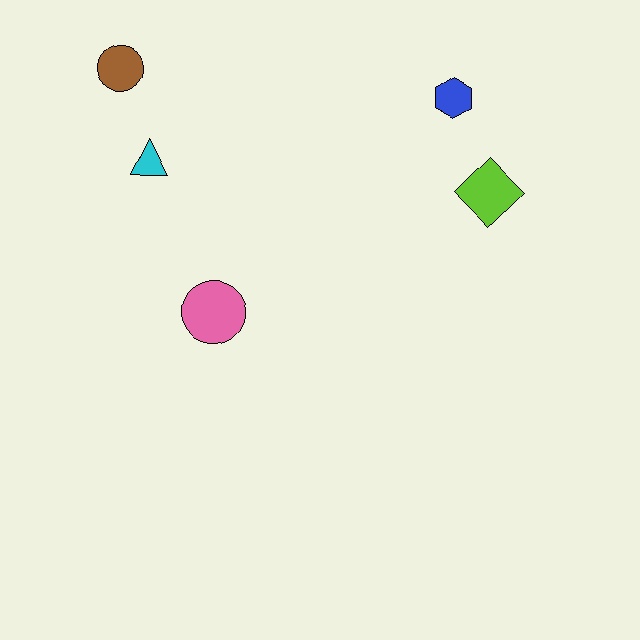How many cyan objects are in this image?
There is 1 cyan object.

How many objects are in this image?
There are 5 objects.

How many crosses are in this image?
There are no crosses.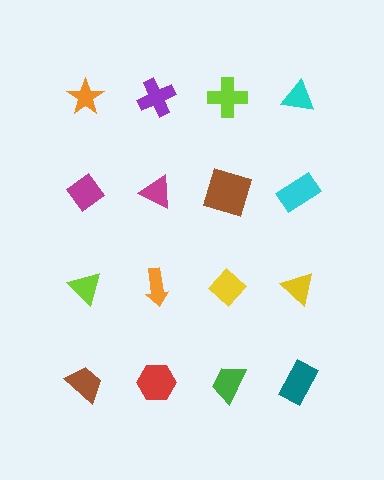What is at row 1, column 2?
A purple cross.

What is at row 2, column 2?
A magenta triangle.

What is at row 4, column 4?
A teal rectangle.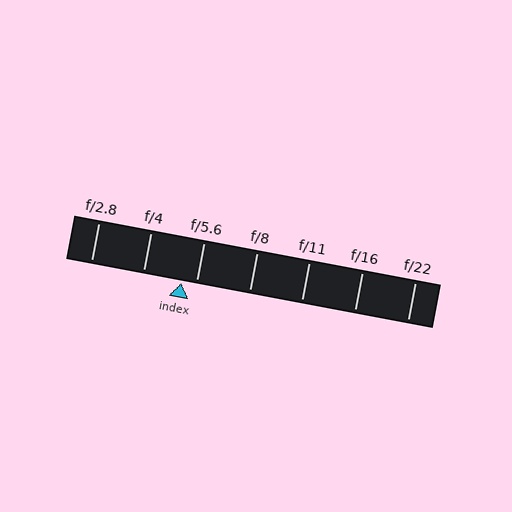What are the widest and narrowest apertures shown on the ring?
The widest aperture shown is f/2.8 and the narrowest is f/22.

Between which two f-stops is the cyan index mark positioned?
The index mark is between f/4 and f/5.6.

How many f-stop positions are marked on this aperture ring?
There are 7 f-stop positions marked.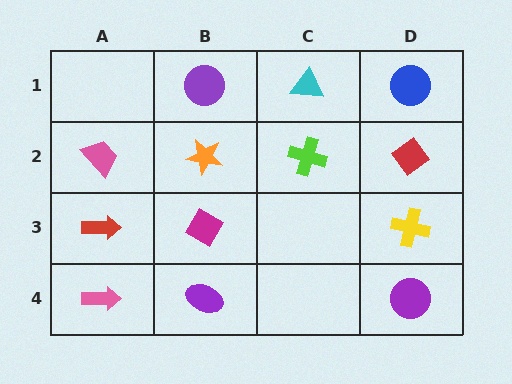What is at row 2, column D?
A red diamond.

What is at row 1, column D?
A blue circle.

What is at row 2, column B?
An orange star.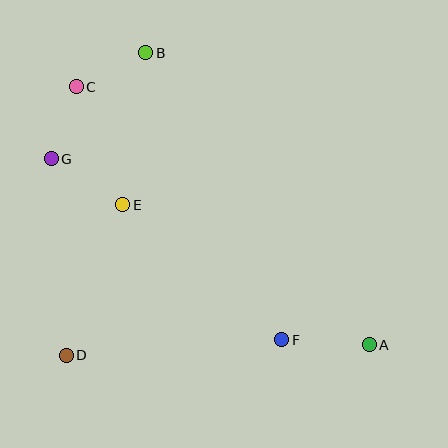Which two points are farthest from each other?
Points A and C are farthest from each other.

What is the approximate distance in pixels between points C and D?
The distance between C and D is approximately 269 pixels.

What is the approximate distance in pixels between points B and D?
The distance between B and D is approximately 313 pixels.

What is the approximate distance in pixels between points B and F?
The distance between B and F is approximately 318 pixels.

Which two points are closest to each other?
Points C and G are closest to each other.